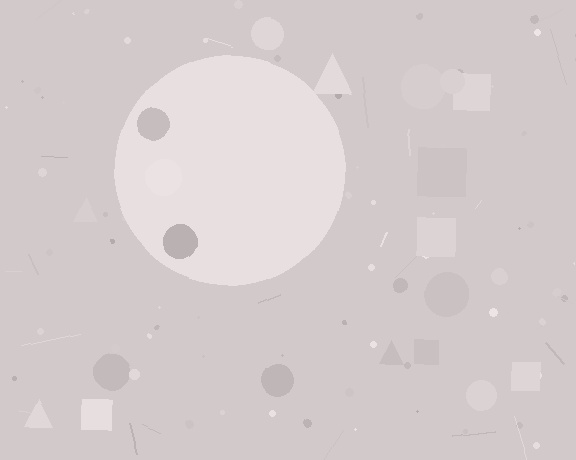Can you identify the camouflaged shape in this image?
The camouflaged shape is a circle.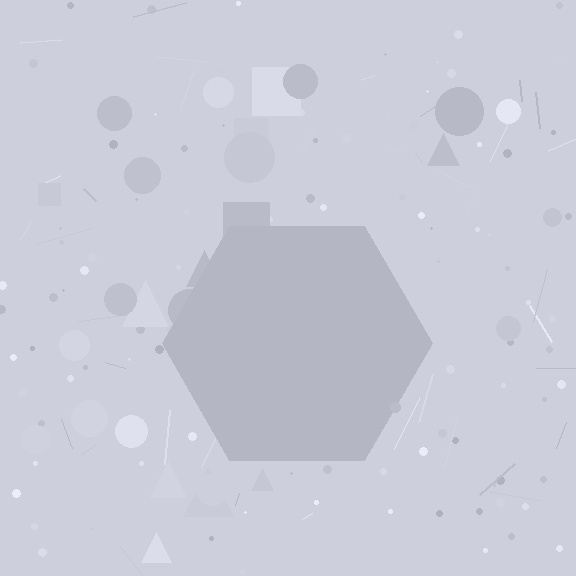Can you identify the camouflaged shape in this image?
The camouflaged shape is a hexagon.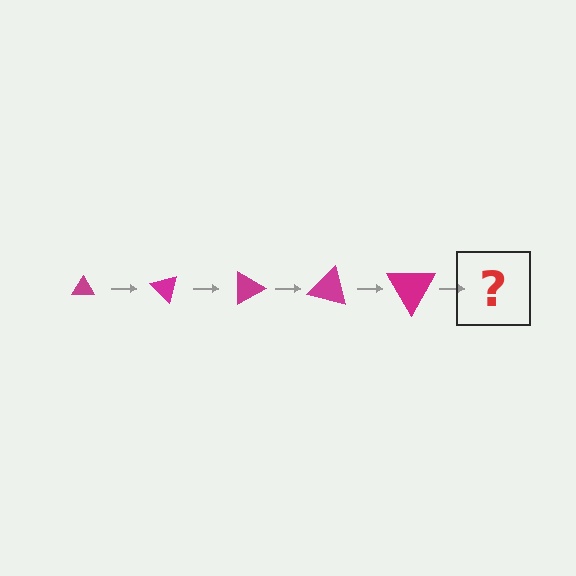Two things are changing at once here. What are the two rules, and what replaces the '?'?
The two rules are that the triangle grows larger each step and it rotates 45 degrees each step. The '?' should be a triangle, larger than the previous one and rotated 225 degrees from the start.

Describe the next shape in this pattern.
It should be a triangle, larger than the previous one and rotated 225 degrees from the start.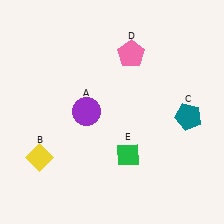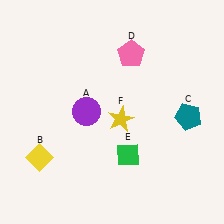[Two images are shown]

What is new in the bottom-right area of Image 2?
A yellow star (F) was added in the bottom-right area of Image 2.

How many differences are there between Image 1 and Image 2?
There is 1 difference between the two images.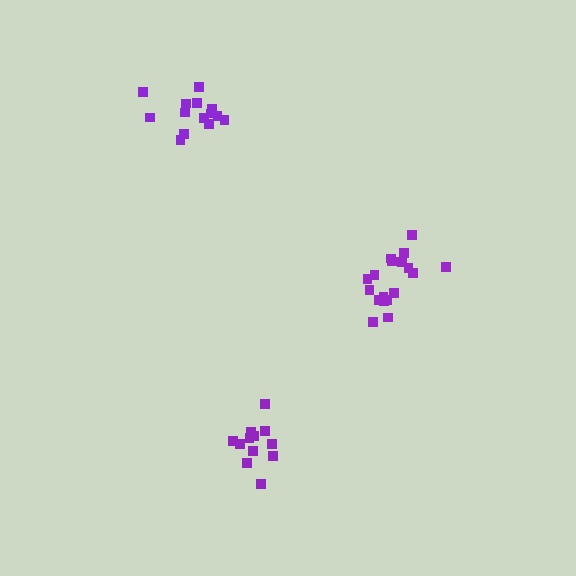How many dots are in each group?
Group 1: 14 dots, Group 2: 18 dots, Group 3: 12 dots (44 total).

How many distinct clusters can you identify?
There are 3 distinct clusters.